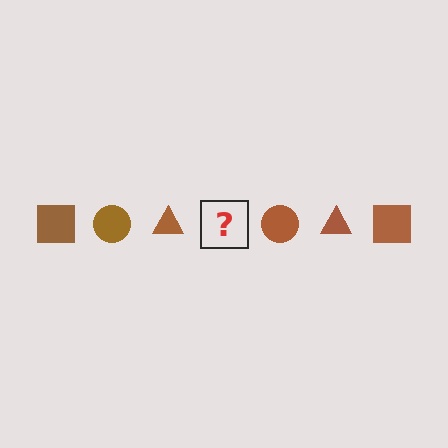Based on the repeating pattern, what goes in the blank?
The blank should be a brown square.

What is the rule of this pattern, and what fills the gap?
The rule is that the pattern cycles through square, circle, triangle shapes in brown. The gap should be filled with a brown square.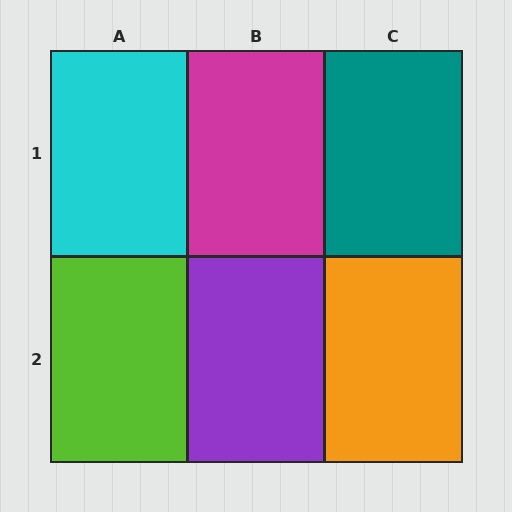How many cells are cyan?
1 cell is cyan.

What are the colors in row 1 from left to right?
Cyan, magenta, teal.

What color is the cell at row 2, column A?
Lime.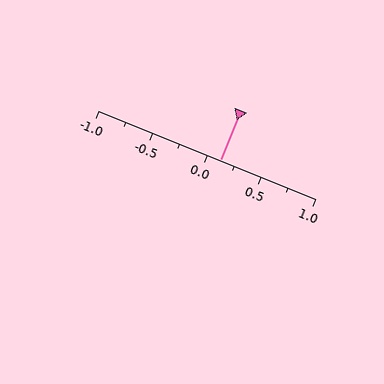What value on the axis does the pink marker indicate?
The marker indicates approximately 0.12.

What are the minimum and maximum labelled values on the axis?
The axis runs from -1.0 to 1.0.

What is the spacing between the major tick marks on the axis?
The major ticks are spaced 0.5 apart.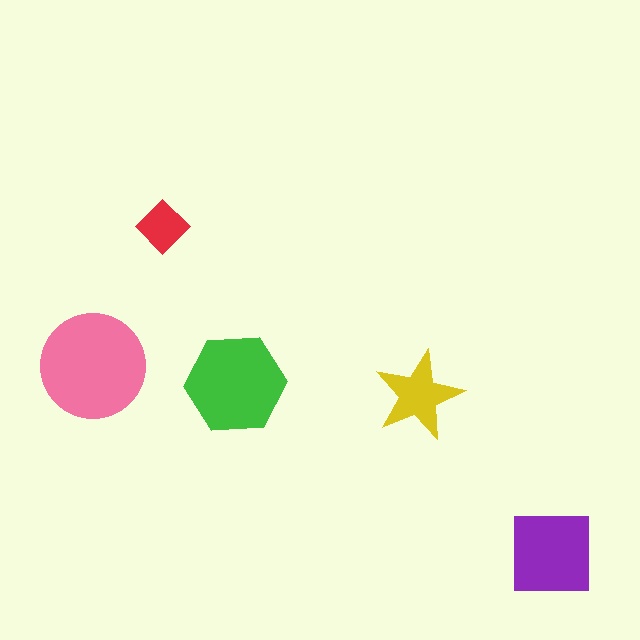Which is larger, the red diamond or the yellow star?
The yellow star.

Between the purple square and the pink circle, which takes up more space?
The pink circle.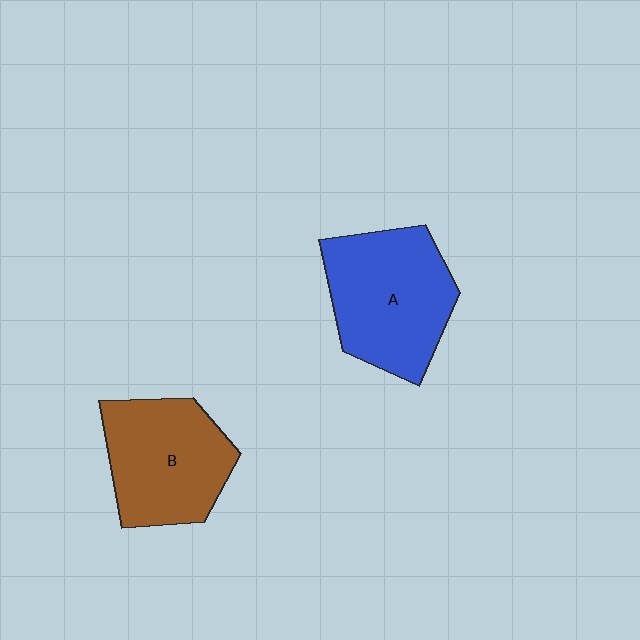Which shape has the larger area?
Shape A (blue).